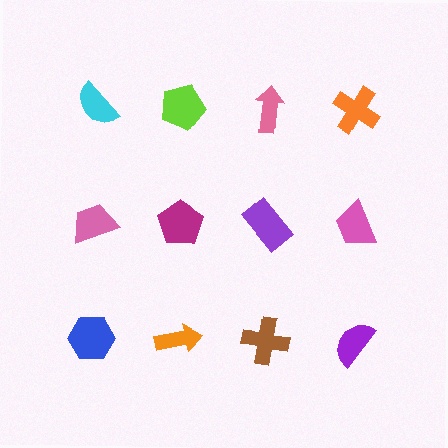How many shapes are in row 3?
4 shapes.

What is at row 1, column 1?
A cyan semicircle.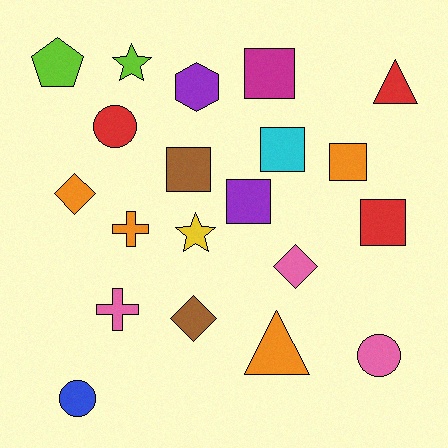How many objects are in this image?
There are 20 objects.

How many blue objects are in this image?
There is 1 blue object.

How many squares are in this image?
There are 6 squares.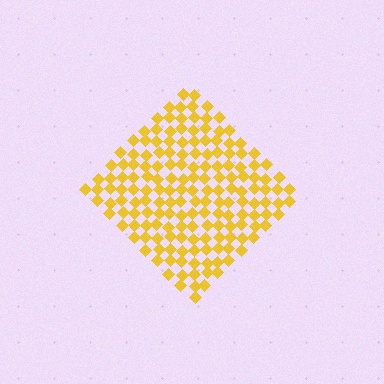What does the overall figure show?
The overall figure shows a diamond.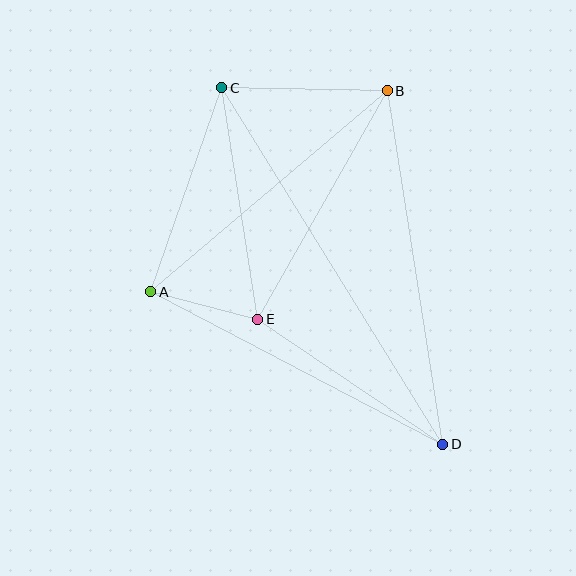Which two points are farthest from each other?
Points C and D are farthest from each other.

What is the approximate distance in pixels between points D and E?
The distance between D and E is approximately 223 pixels.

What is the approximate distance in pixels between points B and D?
The distance between B and D is approximately 358 pixels.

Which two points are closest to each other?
Points A and E are closest to each other.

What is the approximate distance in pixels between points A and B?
The distance between A and B is approximately 310 pixels.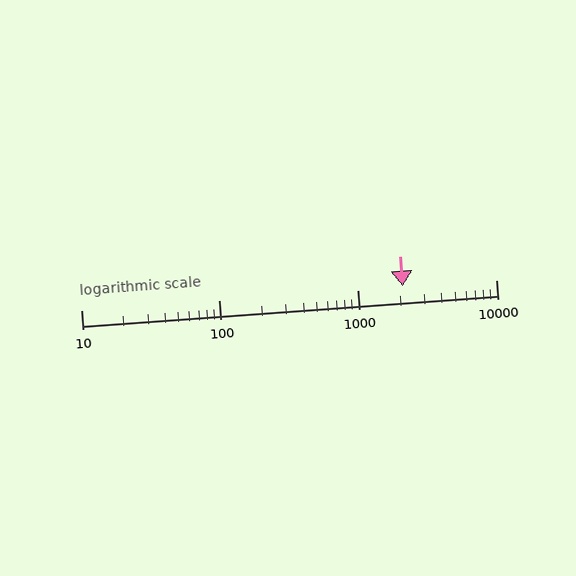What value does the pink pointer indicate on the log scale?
The pointer indicates approximately 2100.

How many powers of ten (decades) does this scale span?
The scale spans 3 decades, from 10 to 10000.